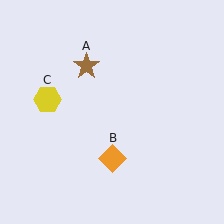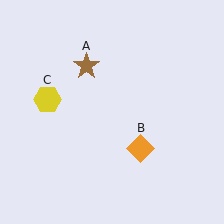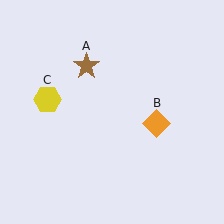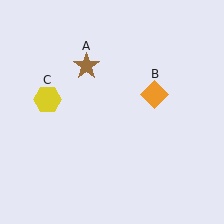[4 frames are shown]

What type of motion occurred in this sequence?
The orange diamond (object B) rotated counterclockwise around the center of the scene.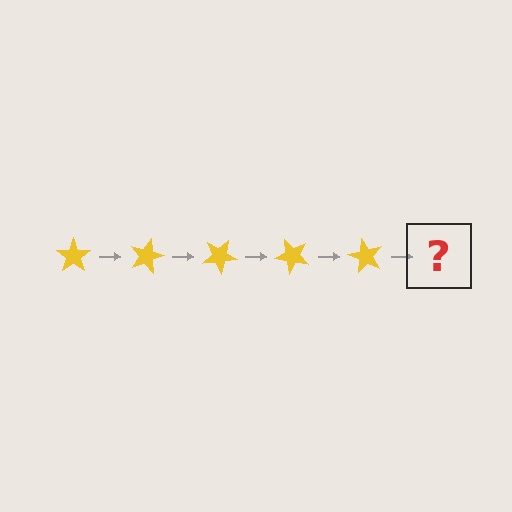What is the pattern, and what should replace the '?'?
The pattern is that the star rotates 15 degrees each step. The '?' should be a yellow star rotated 75 degrees.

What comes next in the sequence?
The next element should be a yellow star rotated 75 degrees.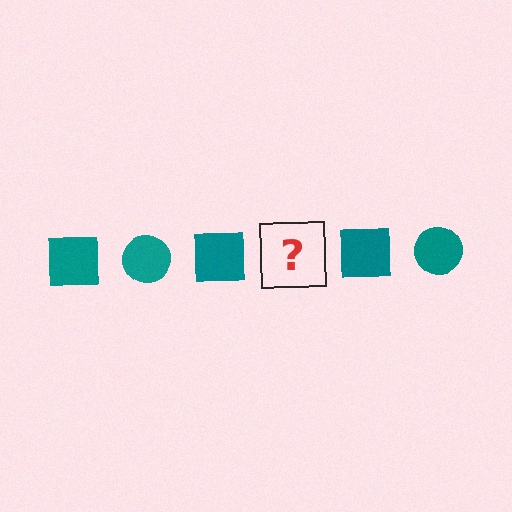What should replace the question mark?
The question mark should be replaced with a teal circle.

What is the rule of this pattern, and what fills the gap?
The rule is that the pattern cycles through square, circle shapes in teal. The gap should be filled with a teal circle.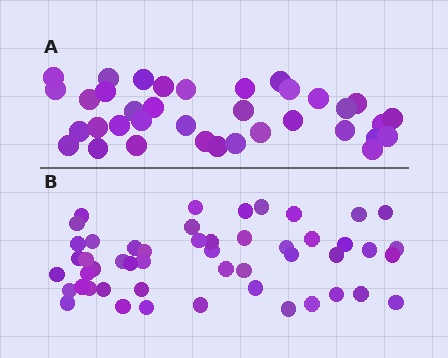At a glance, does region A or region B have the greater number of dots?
Region B (the bottom region) has more dots.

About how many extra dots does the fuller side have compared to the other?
Region B has approximately 15 more dots than region A.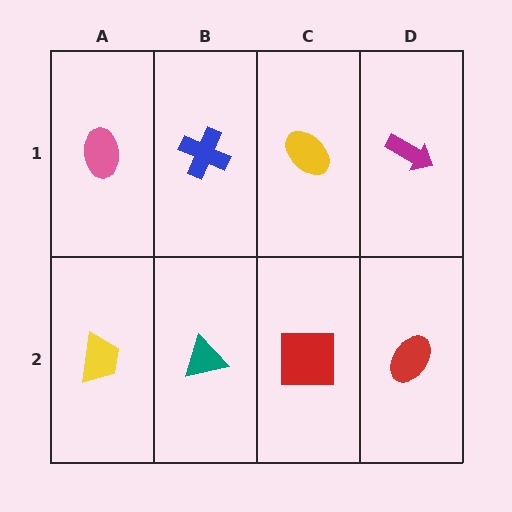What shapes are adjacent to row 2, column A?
A pink ellipse (row 1, column A), a teal triangle (row 2, column B).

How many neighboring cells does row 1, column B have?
3.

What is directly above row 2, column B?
A blue cross.